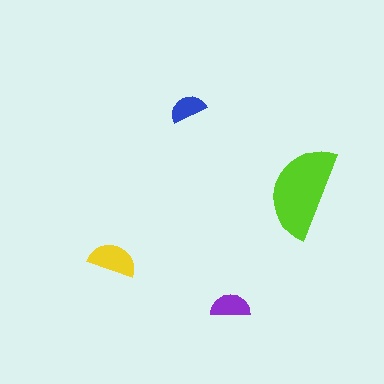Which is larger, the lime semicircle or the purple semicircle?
The lime one.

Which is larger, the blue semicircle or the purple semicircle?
The purple one.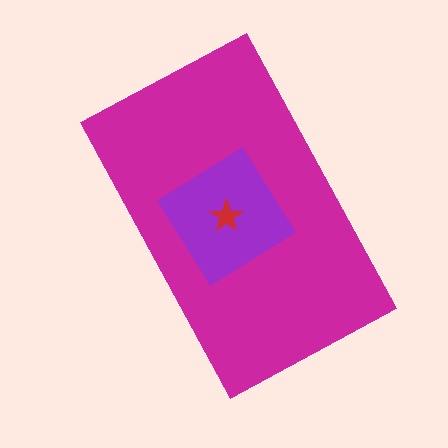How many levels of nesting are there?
3.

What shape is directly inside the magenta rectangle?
The purple diamond.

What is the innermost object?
The red star.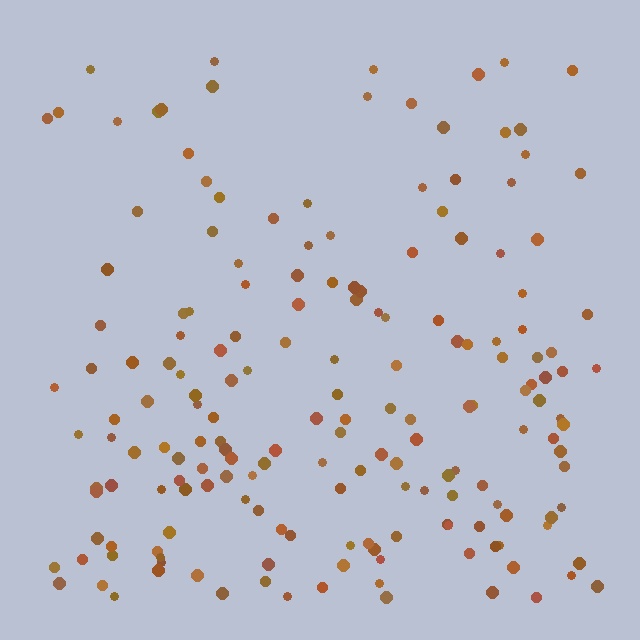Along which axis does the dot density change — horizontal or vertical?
Vertical.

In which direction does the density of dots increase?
From top to bottom, with the bottom side densest.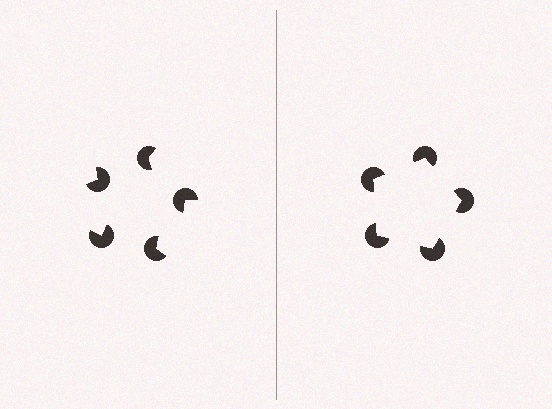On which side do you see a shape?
An illusory pentagon appears on the right side. On the left side the wedge cuts are rotated, so no coherent shape forms.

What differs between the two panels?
The pac-man discs are positioned identically on both sides; only the wedge orientations differ. On the right they align to a pentagon; on the left they are misaligned.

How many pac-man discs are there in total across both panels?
10 — 5 on each side.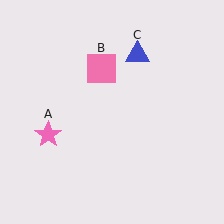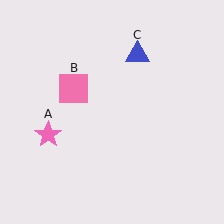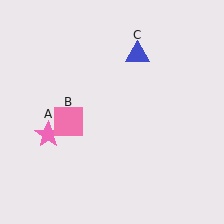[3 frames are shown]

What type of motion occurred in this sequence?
The pink square (object B) rotated counterclockwise around the center of the scene.